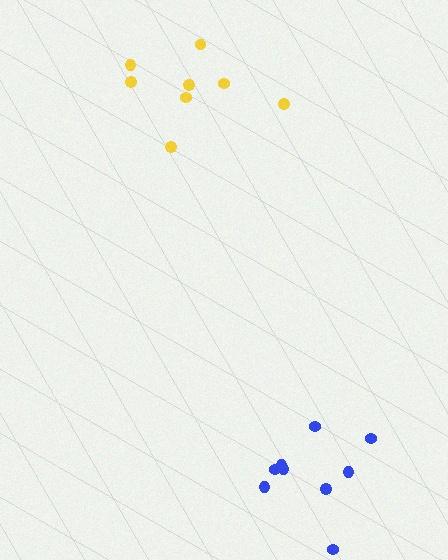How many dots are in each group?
Group 1: 9 dots, Group 2: 8 dots (17 total).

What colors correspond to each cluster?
The clusters are colored: blue, yellow.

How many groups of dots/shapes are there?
There are 2 groups.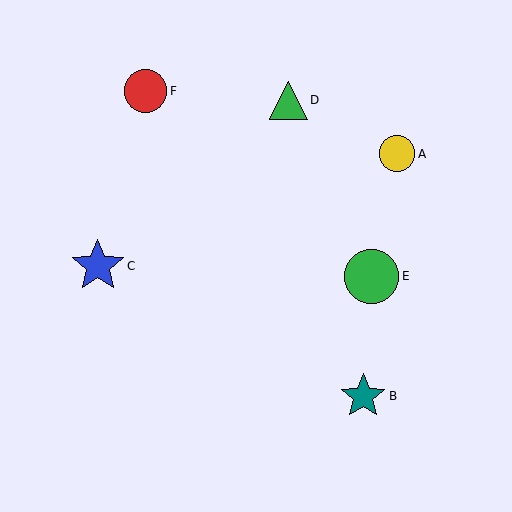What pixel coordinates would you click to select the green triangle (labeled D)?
Click at (289, 100) to select the green triangle D.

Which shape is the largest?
The green circle (labeled E) is the largest.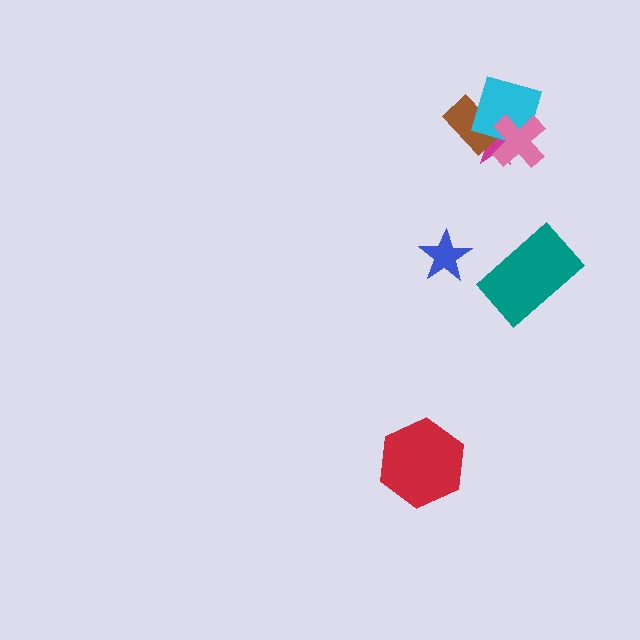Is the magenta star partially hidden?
Yes, it is partially covered by another shape.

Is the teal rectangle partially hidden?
No, no other shape covers it.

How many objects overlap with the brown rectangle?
3 objects overlap with the brown rectangle.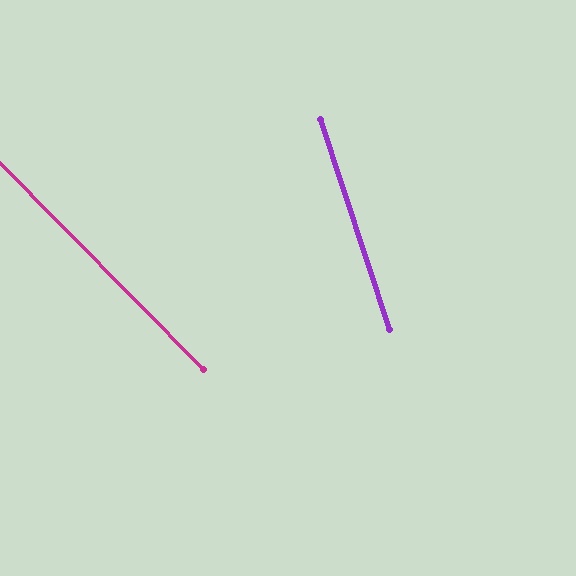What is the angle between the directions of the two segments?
Approximately 27 degrees.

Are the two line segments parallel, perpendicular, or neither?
Neither parallel nor perpendicular — they differ by about 27°.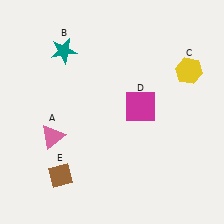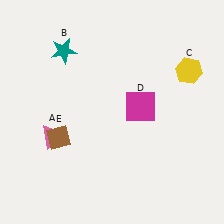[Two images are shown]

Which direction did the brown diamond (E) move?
The brown diamond (E) moved up.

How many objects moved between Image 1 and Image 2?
1 object moved between the two images.